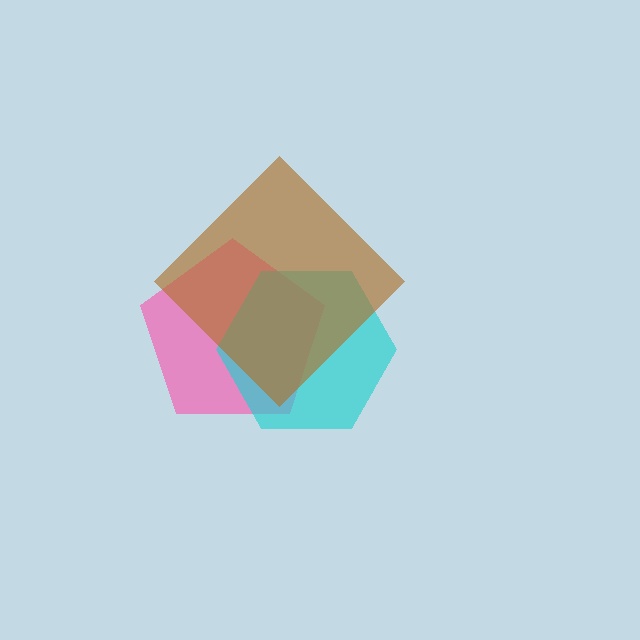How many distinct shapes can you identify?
There are 3 distinct shapes: a pink pentagon, a cyan hexagon, a brown diamond.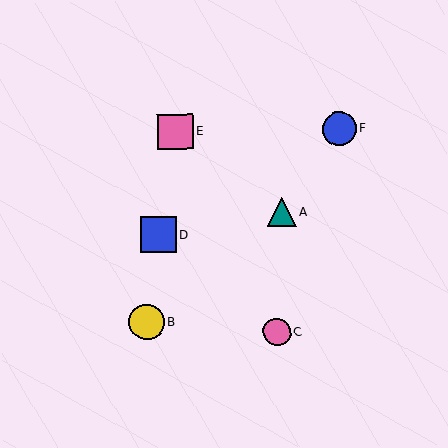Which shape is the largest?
The blue square (labeled D) is the largest.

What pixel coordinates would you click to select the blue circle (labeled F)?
Click at (339, 129) to select the blue circle F.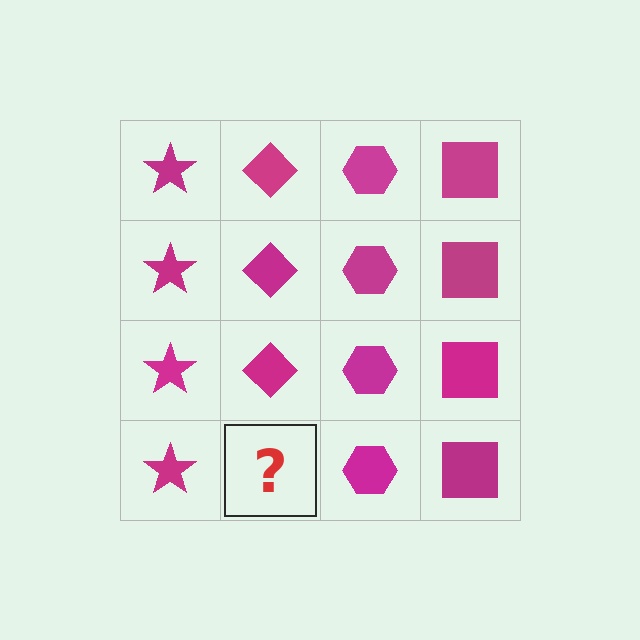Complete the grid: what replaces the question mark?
The question mark should be replaced with a magenta diamond.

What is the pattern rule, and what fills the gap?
The rule is that each column has a consistent shape. The gap should be filled with a magenta diamond.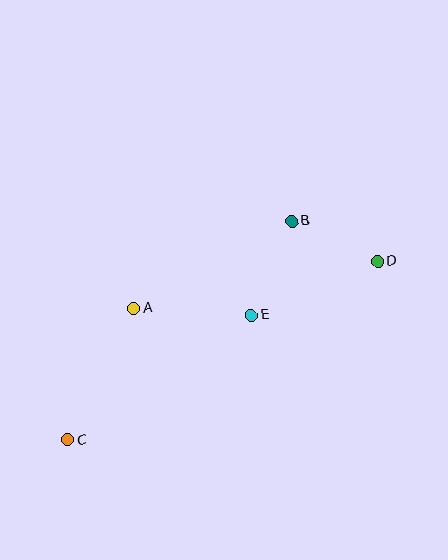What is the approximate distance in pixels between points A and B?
The distance between A and B is approximately 180 pixels.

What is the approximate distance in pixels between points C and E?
The distance between C and E is approximately 222 pixels.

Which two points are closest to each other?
Points B and D are closest to each other.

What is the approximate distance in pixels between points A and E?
The distance between A and E is approximately 117 pixels.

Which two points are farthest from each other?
Points C and D are farthest from each other.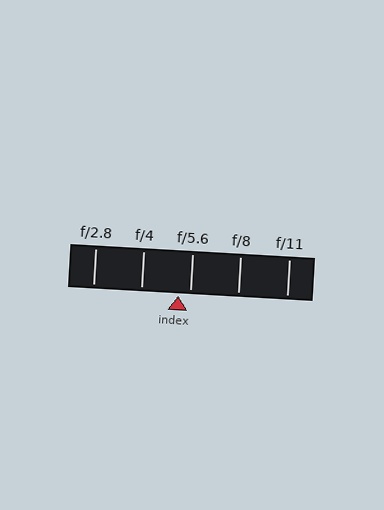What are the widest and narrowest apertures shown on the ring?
The widest aperture shown is f/2.8 and the narrowest is f/11.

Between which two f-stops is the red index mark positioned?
The index mark is between f/4 and f/5.6.